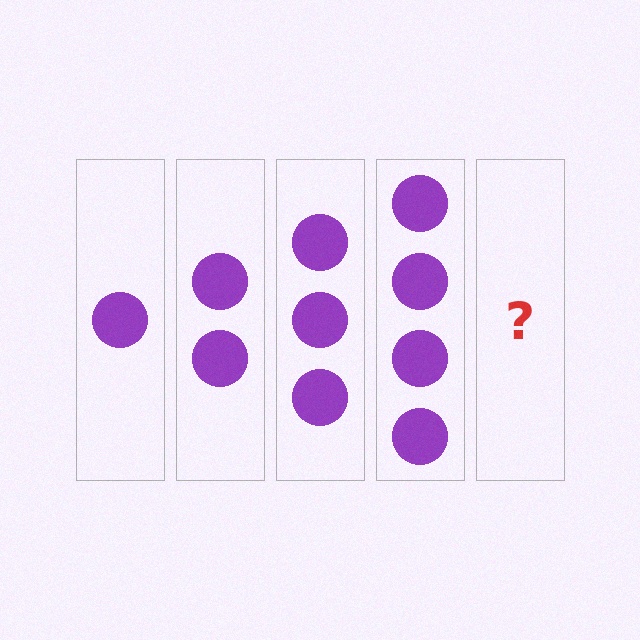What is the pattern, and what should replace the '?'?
The pattern is that each step adds one more circle. The '?' should be 5 circles.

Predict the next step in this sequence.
The next step is 5 circles.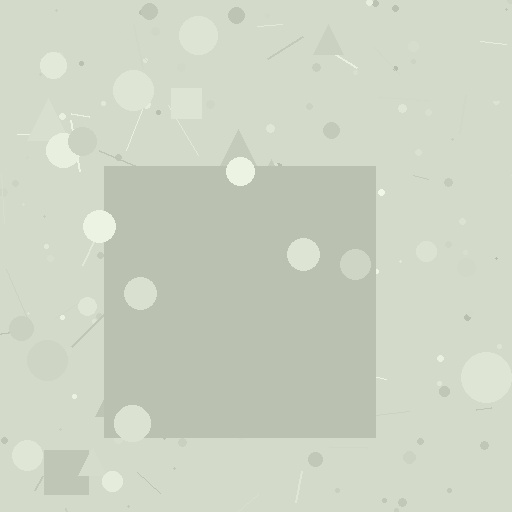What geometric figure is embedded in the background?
A square is embedded in the background.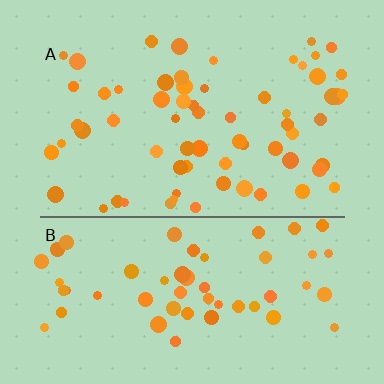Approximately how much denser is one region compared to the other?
Approximately 1.2× — region A over region B.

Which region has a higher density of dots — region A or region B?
A (the top).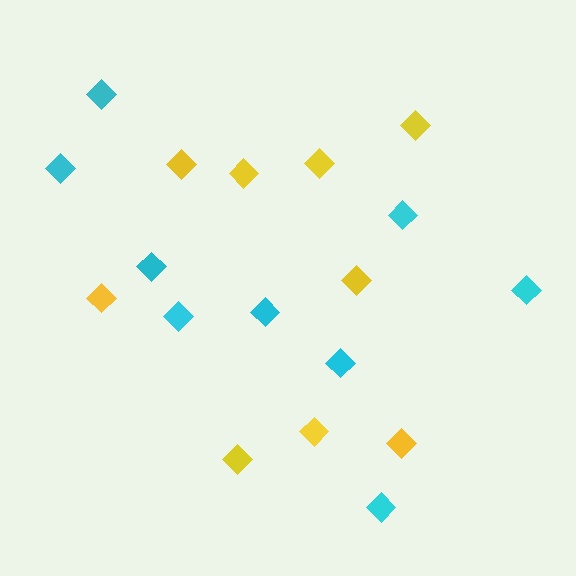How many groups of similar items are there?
There are 2 groups: one group of cyan diamonds (9) and one group of yellow diamonds (9).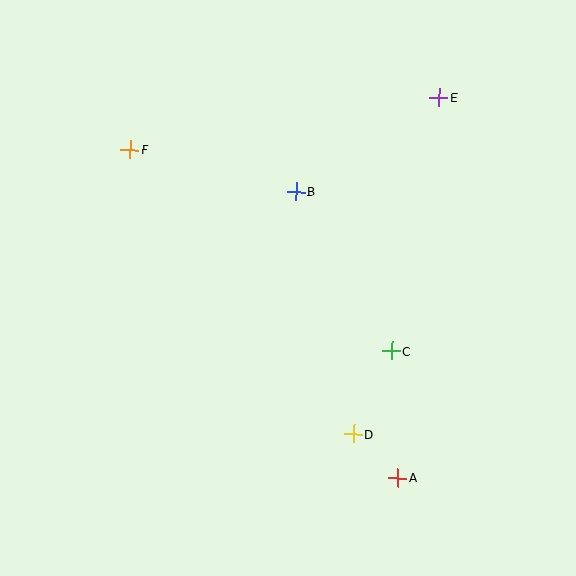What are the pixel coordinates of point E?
Point E is at (439, 97).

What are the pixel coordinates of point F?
Point F is at (130, 150).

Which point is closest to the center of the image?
Point B at (296, 192) is closest to the center.